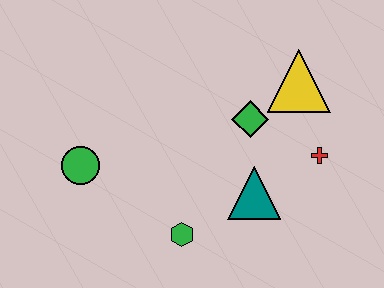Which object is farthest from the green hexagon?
The yellow triangle is farthest from the green hexagon.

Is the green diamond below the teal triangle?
No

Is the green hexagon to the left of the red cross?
Yes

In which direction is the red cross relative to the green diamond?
The red cross is to the right of the green diamond.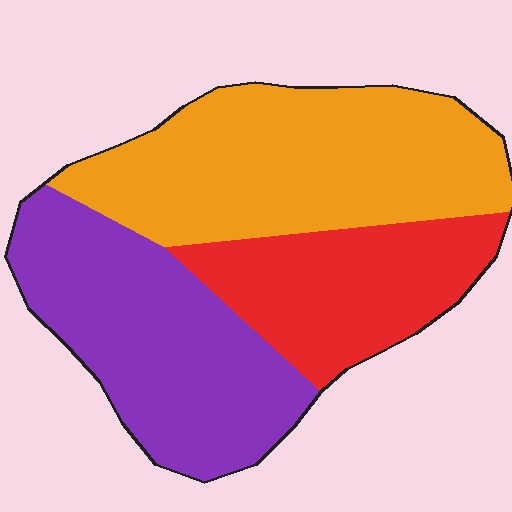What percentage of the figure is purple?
Purple takes up about one third (1/3) of the figure.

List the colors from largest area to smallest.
From largest to smallest: orange, purple, red.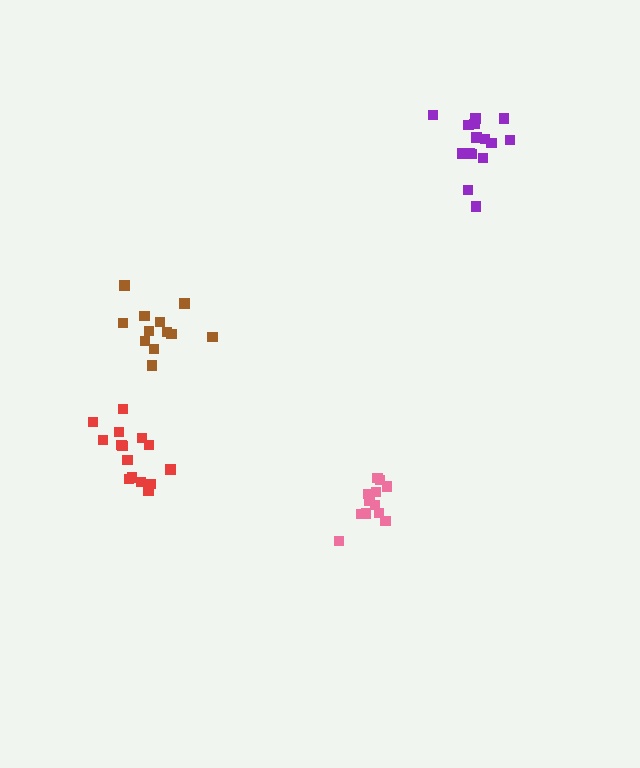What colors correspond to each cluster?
The clusters are colored: pink, red, brown, purple.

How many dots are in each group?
Group 1: 14 dots, Group 2: 15 dots, Group 3: 12 dots, Group 4: 15 dots (56 total).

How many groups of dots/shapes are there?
There are 4 groups.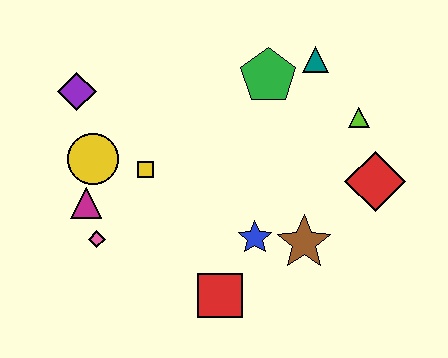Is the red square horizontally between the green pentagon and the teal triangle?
No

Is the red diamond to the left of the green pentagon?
No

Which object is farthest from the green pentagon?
The pink diamond is farthest from the green pentagon.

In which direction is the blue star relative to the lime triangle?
The blue star is below the lime triangle.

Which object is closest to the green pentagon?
The teal triangle is closest to the green pentagon.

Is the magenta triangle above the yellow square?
No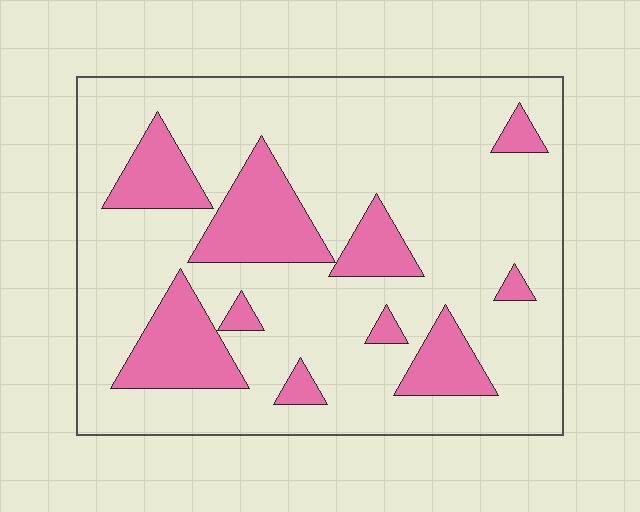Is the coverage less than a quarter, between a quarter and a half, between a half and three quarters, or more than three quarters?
Less than a quarter.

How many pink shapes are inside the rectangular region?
10.